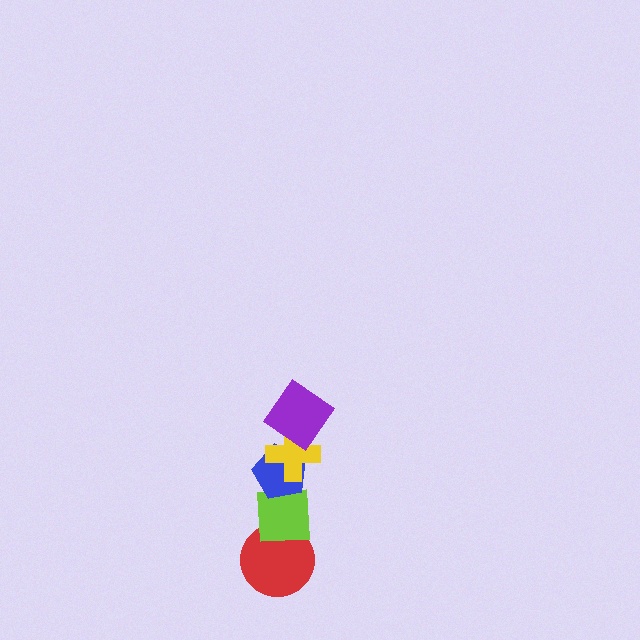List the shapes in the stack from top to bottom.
From top to bottom: the purple diamond, the yellow cross, the blue pentagon, the lime square, the red circle.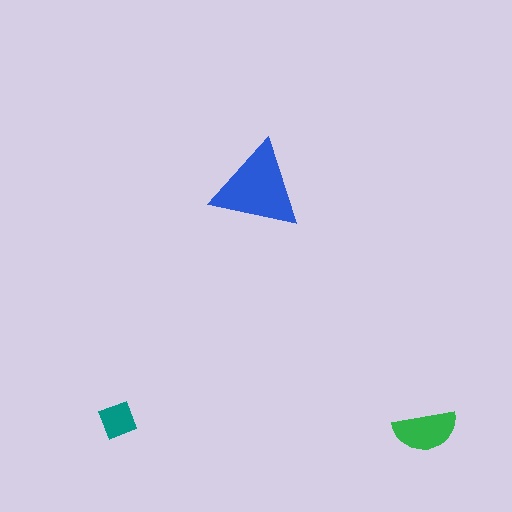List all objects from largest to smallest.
The blue triangle, the green semicircle, the teal diamond.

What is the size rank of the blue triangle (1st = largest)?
1st.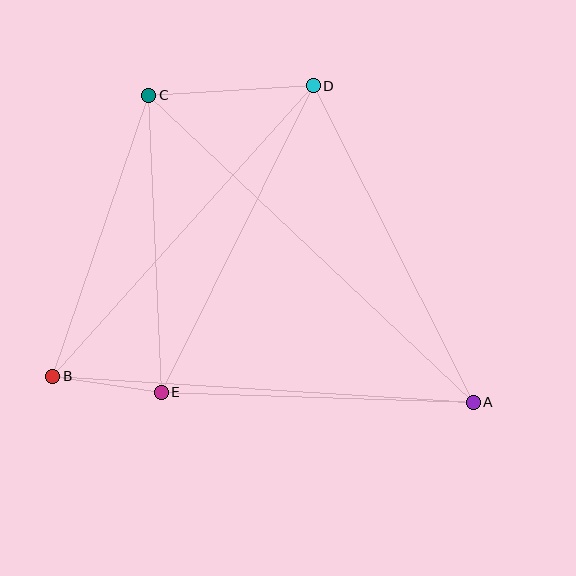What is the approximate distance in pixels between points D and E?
The distance between D and E is approximately 342 pixels.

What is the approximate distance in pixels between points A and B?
The distance between A and B is approximately 421 pixels.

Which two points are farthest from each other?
Points A and C are farthest from each other.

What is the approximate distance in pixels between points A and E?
The distance between A and E is approximately 312 pixels.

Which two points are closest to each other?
Points B and E are closest to each other.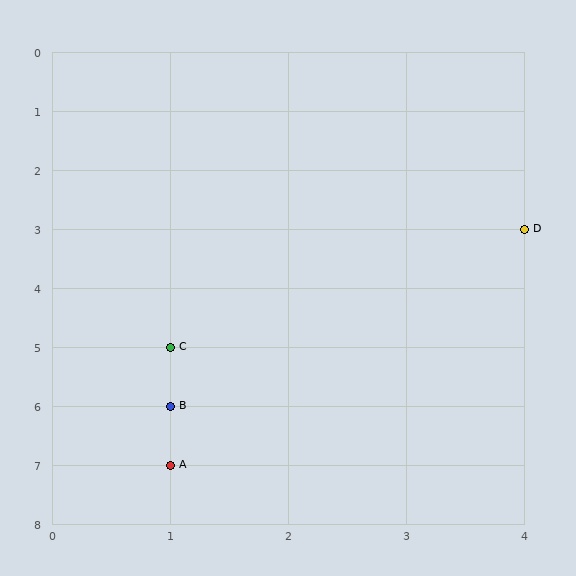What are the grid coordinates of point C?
Point C is at grid coordinates (1, 5).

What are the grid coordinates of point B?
Point B is at grid coordinates (1, 6).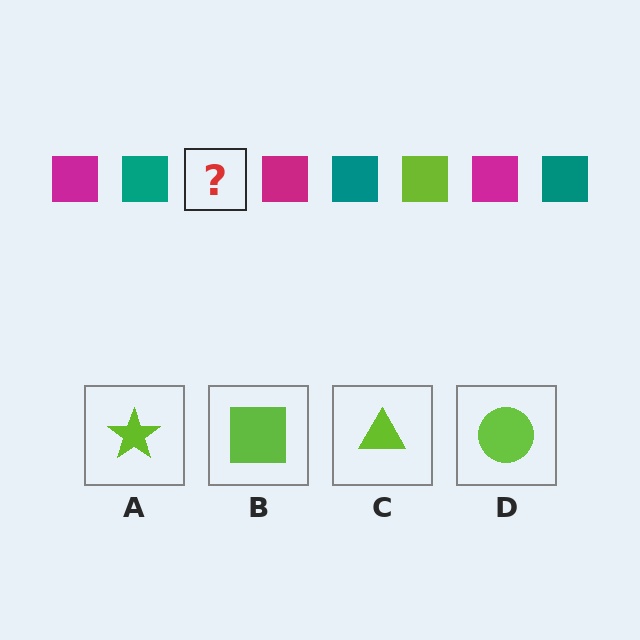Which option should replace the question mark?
Option B.